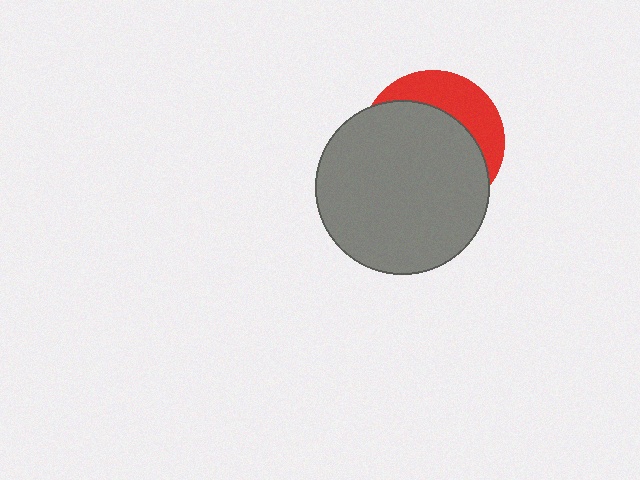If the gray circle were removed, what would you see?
You would see the complete red circle.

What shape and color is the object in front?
The object in front is a gray circle.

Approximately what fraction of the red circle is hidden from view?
Roughly 69% of the red circle is hidden behind the gray circle.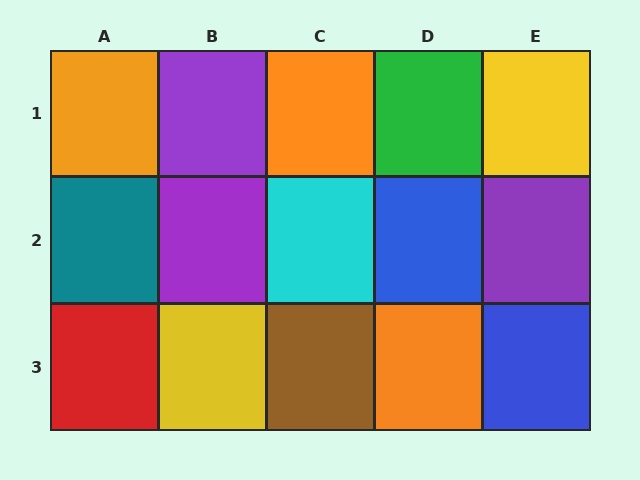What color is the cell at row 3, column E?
Blue.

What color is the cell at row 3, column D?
Orange.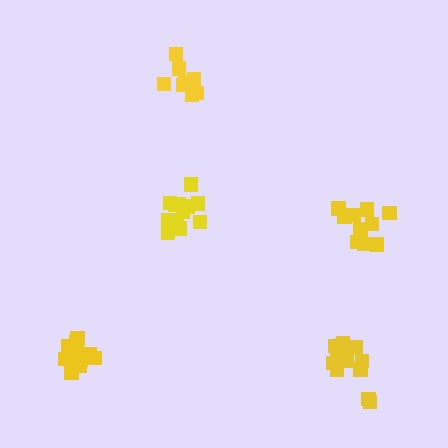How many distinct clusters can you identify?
There are 5 distinct clusters.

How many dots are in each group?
Group 1: 11 dots, Group 2: 11 dots, Group 3: 8 dots, Group 4: 14 dots, Group 5: 12 dots (56 total).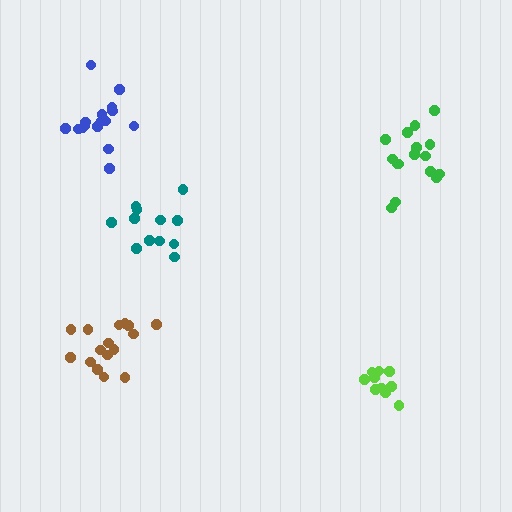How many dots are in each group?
Group 1: 16 dots, Group 2: 16 dots, Group 3: 10 dots, Group 4: 12 dots, Group 5: 16 dots (70 total).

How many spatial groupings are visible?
There are 5 spatial groupings.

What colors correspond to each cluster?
The clusters are colored: green, brown, lime, teal, blue.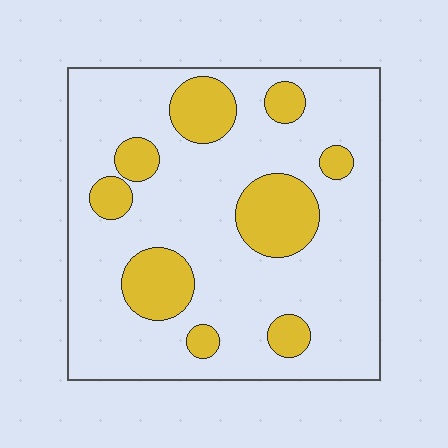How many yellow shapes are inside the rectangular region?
9.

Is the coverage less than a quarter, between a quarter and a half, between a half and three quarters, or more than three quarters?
Less than a quarter.